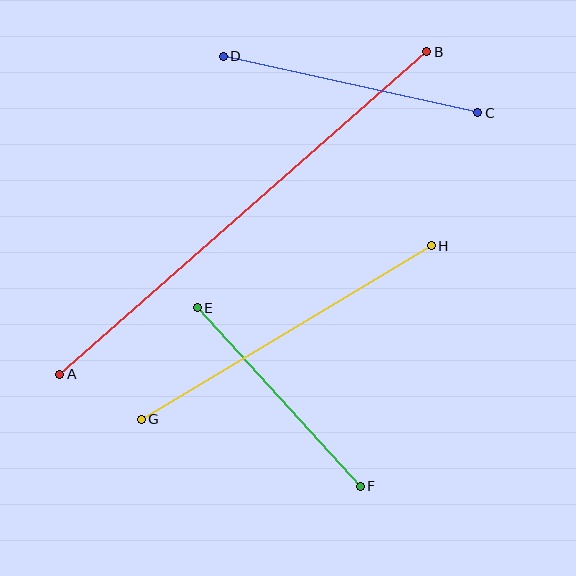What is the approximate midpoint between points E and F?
The midpoint is at approximately (279, 397) pixels.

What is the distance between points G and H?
The distance is approximately 338 pixels.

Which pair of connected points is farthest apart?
Points A and B are farthest apart.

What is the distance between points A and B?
The distance is approximately 489 pixels.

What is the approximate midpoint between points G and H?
The midpoint is at approximately (286, 333) pixels.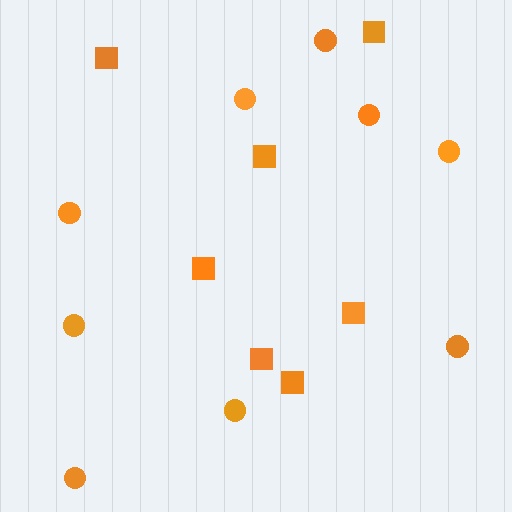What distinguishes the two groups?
There are 2 groups: one group of circles (9) and one group of squares (7).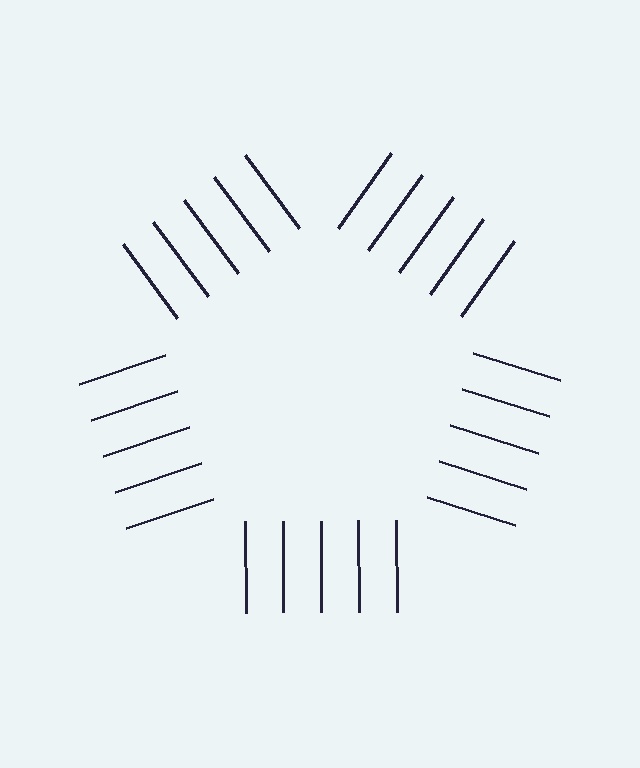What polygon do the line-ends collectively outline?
An illusory pentagon — the line segments terminate on its edges but no continuous stroke is drawn.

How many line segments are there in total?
25 — 5 along each of the 5 edges.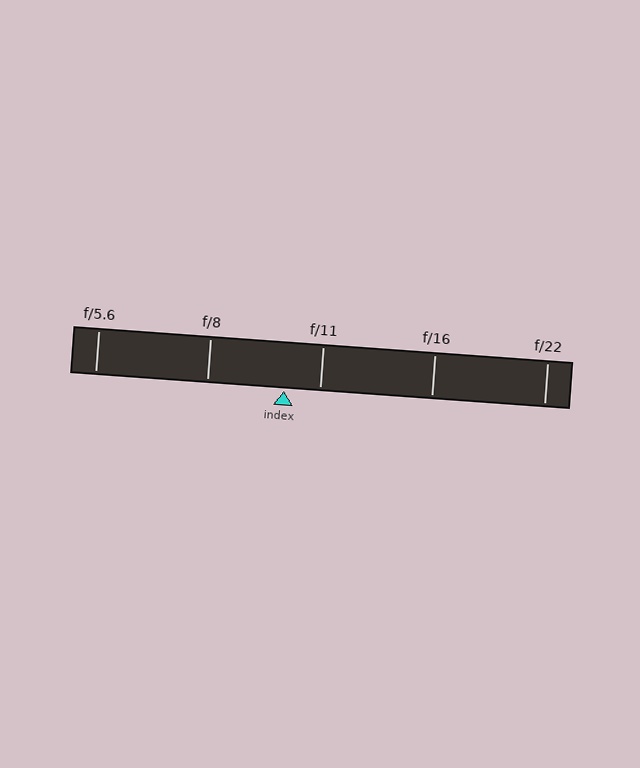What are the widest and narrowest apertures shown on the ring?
The widest aperture shown is f/5.6 and the narrowest is f/22.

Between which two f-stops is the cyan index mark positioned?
The index mark is between f/8 and f/11.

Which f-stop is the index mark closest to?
The index mark is closest to f/11.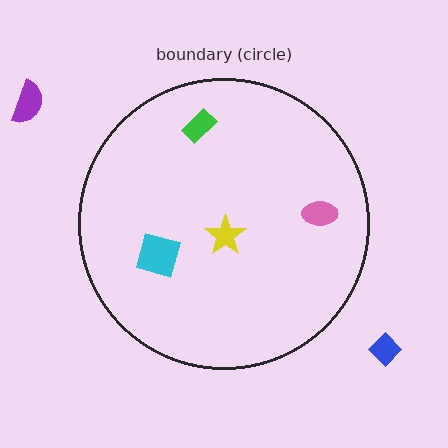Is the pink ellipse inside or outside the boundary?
Inside.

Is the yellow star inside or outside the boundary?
Inside.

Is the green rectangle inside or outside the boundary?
Inside.